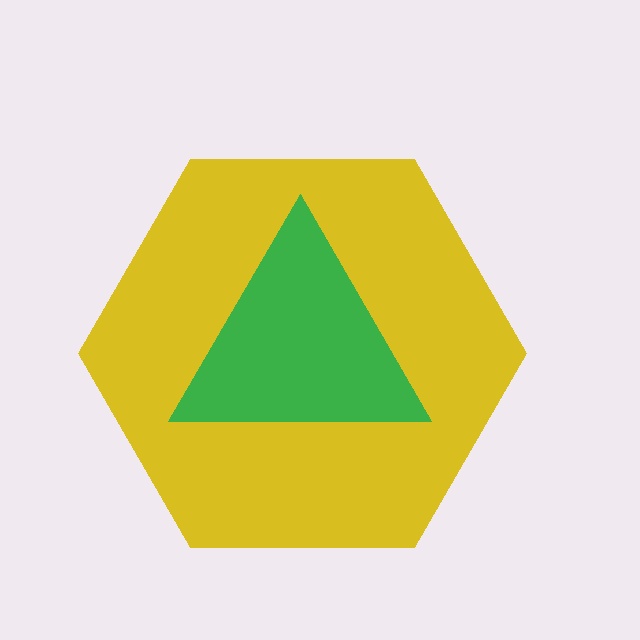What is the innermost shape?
The green triangle.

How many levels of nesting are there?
2.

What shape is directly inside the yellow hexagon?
The green triangle.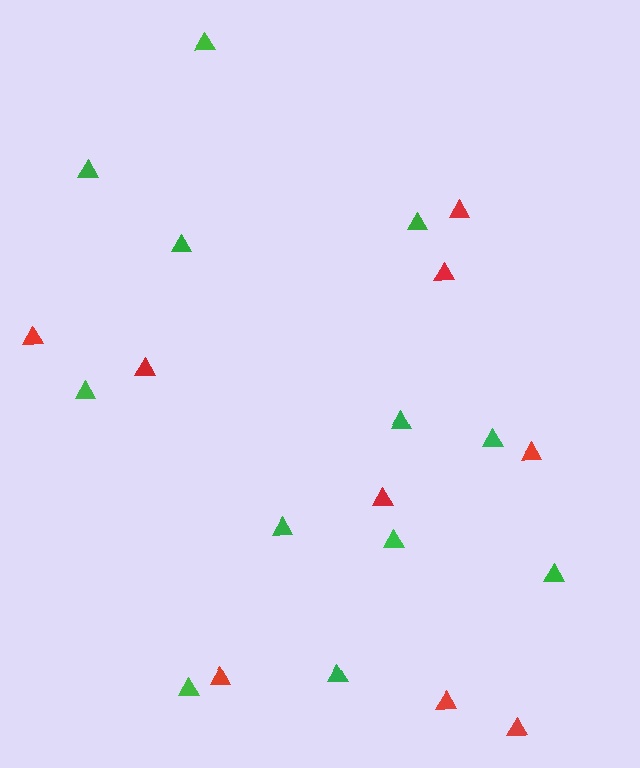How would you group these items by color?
There are 2 groups: one group of green triangles (12) and one group of red triangles (9).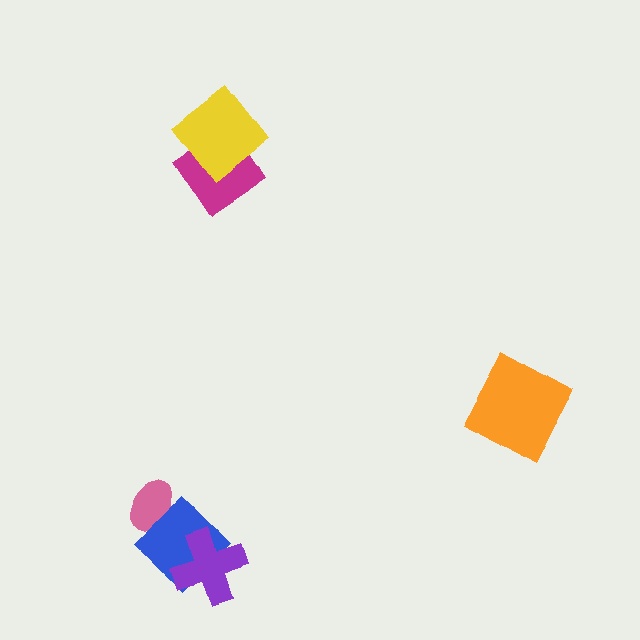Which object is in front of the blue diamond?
The purple cross is in front of the blue diamond.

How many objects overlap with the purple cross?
1 object overlaps with the purple cross.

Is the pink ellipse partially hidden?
Yes, it is partially covered by another shape.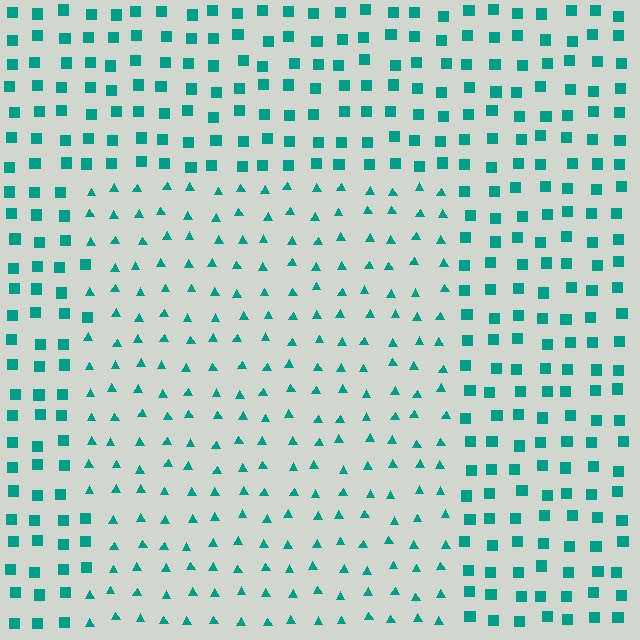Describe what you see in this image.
The image is filled with small teal elements arranged in a uniform grid. A rectangle-shaped region contains triangles, while the surrounding area contains squares. The boundary is defined purely by the change in element shape.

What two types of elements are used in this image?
The image uses triangles inside the rectangle region and squares outside it.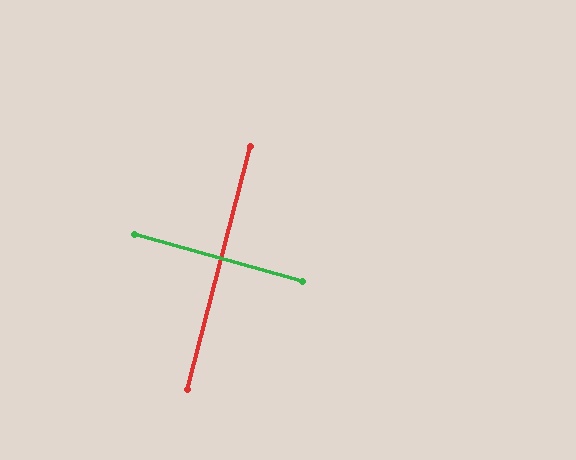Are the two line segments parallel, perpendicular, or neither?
Perpendicular — they meet at approximately 89°.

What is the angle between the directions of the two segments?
Approximately 89 degrees.